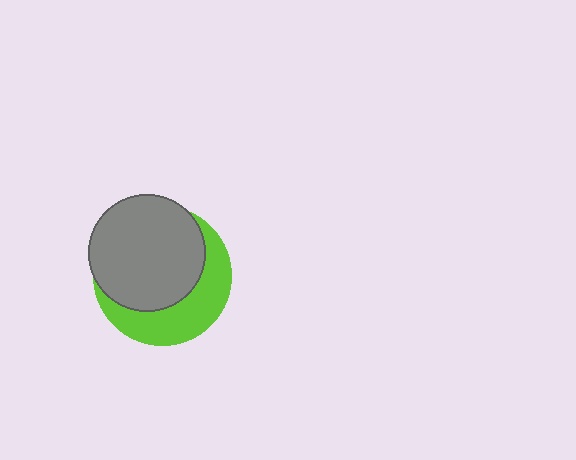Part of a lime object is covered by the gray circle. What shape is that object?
It is a circle.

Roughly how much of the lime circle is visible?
A small part of it is visible (roughly 39%).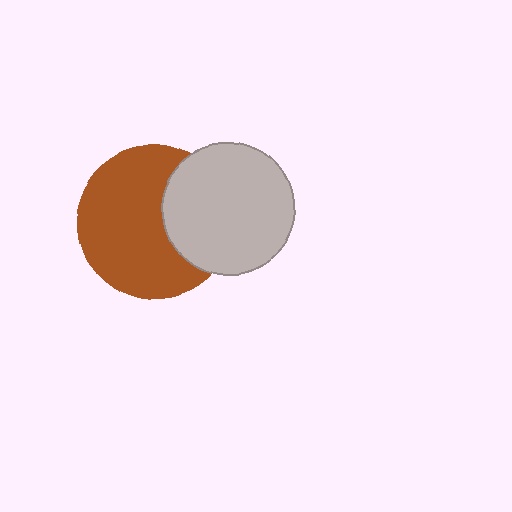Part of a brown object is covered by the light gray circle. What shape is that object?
It is a circle.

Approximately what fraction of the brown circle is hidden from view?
Roughly 32% of the brown circle is hidden behind the light gray circle.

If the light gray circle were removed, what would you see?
You would see the complete brown circle.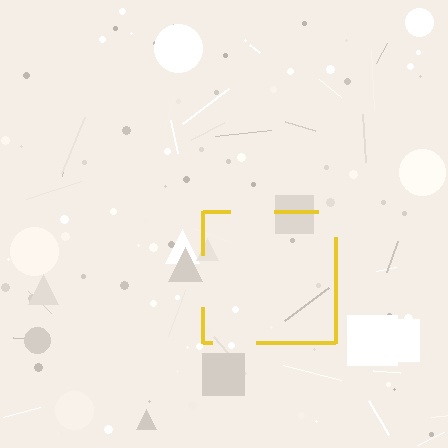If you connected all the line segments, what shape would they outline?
They would outline a square.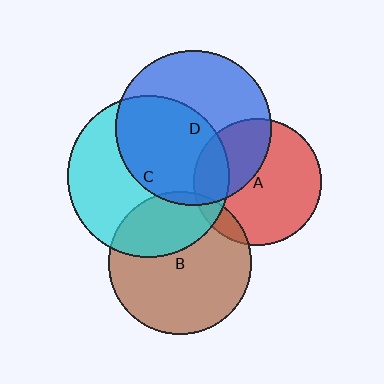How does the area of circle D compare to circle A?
Approximately 1.5 times.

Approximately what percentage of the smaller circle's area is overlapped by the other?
Approximately 5%.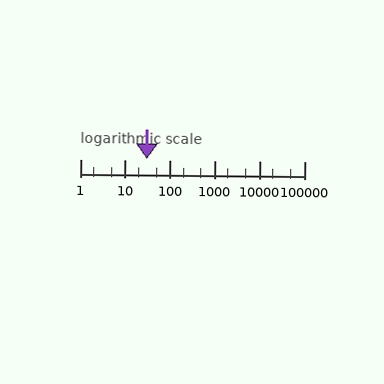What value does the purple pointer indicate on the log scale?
The pointer indicates approximately 31.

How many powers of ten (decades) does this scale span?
The scale spans 5 decades, from 1 to 100000.